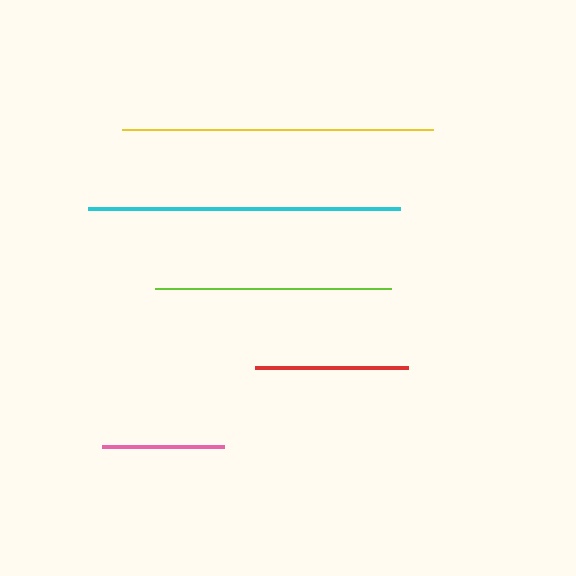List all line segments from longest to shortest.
From longest to shortest: cyan, yellow, lime, red, pink.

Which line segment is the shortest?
The pink line is the shortest at approximately 122 pixels.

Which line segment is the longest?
The cyan line is the longest at approximately 312 pixels.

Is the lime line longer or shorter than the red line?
The lime line is longer than the red line.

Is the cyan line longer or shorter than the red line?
The cyan line is longer than the red line.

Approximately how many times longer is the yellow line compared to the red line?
The yellow line is approximately 2.0 times the length of the red line.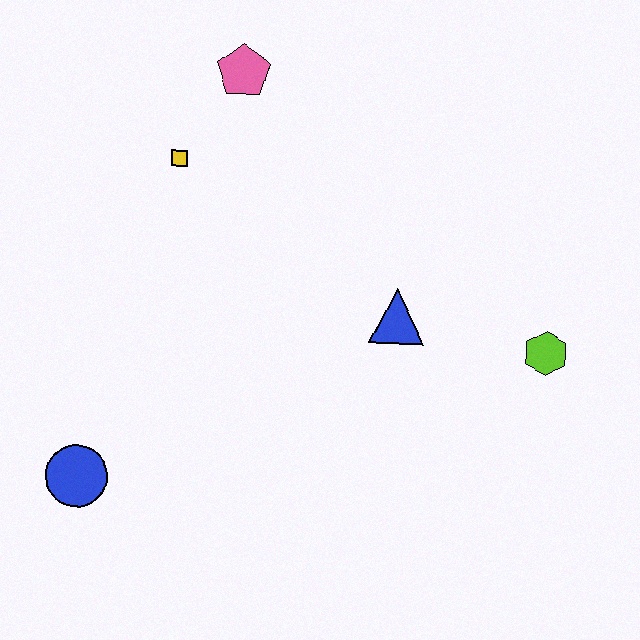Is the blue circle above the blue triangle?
No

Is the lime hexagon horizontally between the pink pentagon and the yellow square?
No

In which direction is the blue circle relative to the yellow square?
The blue circle is below the yellow square.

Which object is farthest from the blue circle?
The lime hexagon is farthest from the blue circle.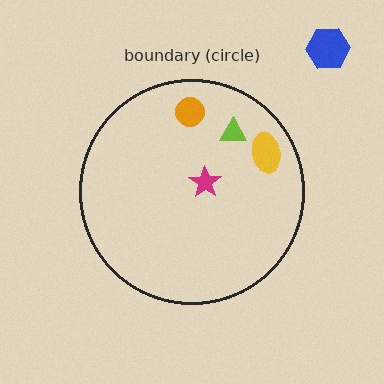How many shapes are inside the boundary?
4 inside, 1 outside.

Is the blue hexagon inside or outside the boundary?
Outside.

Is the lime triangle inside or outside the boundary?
Inside.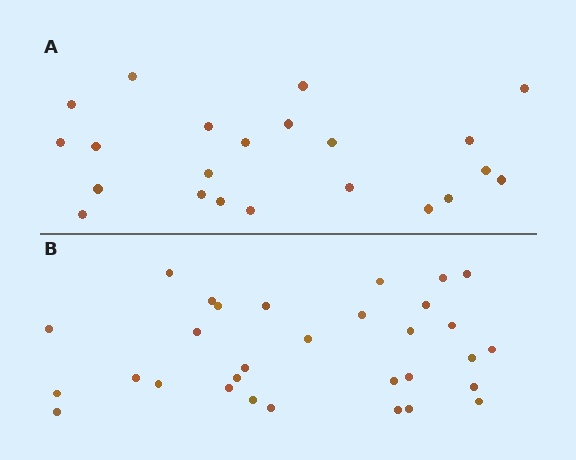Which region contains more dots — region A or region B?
Region B (the bottom region) has more dots.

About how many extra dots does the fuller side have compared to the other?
Region B has roughly 8 or so more dots than region A.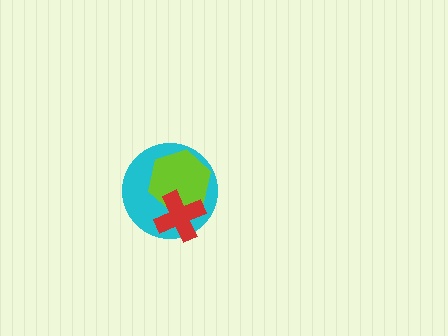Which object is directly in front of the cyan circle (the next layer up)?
The lime hexagon is directly in front of the cyan circle.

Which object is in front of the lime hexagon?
The red cross is in front of the lime hexagon.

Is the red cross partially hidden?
No, no other shape covers it.